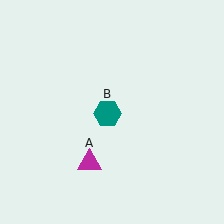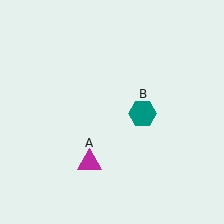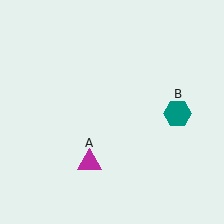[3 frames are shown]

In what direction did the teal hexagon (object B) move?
The teal hexagon (object B) moved right.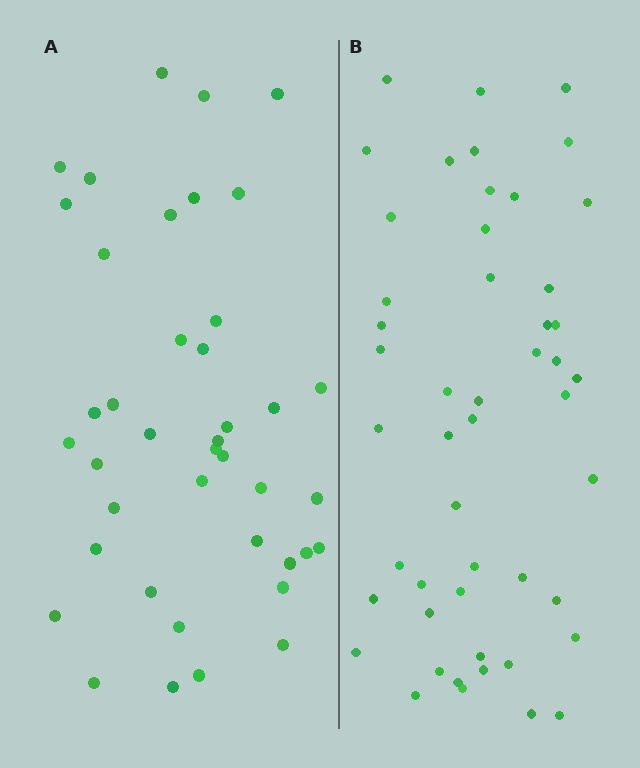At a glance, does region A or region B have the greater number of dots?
Region B (the right region) has more dots.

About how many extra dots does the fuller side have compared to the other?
Region B has roughly 8 or so more dots than region A.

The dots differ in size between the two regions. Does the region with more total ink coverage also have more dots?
No. Region A has more total ink coverage because its dots are larger, but region B actually contains more individual dots. Total area can be misleading — the number of items is what matters here.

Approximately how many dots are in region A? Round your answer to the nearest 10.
About 40 dots. (The exact count is 41, which rounds to 40.)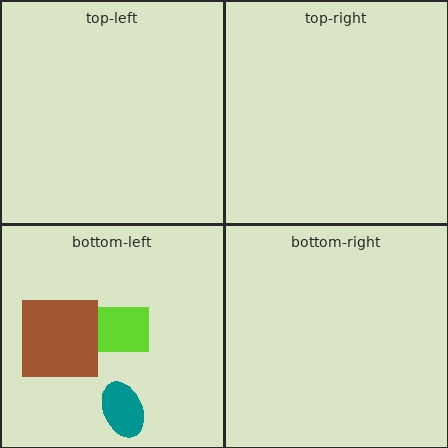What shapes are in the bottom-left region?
The teal ellipse, the lime rectangle, the brown square.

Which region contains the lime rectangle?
The bottom-left region.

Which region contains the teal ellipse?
The bottom-left region.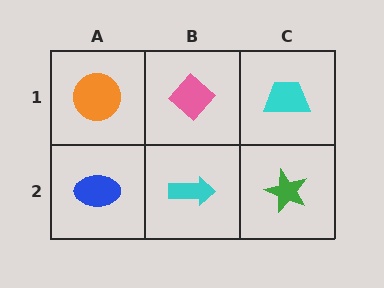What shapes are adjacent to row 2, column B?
A pink diamond (row 1, column B), a blue ellipse (row 2, column A), a green star (row 2, column C).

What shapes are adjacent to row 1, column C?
A green star (row 2, column C), a pink diamond (row 1, column B).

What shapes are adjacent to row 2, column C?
A cyan trapezoid (row 1, column C), a cyan arrow (row 2, column B).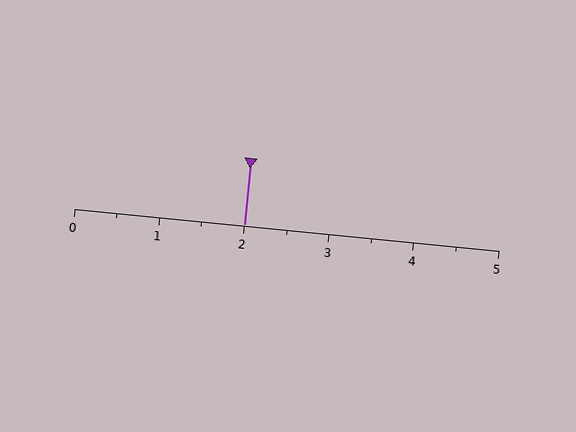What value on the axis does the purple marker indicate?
The marker indicates approximately 2.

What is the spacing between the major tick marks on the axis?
The major ticks are spaced 1 apart.